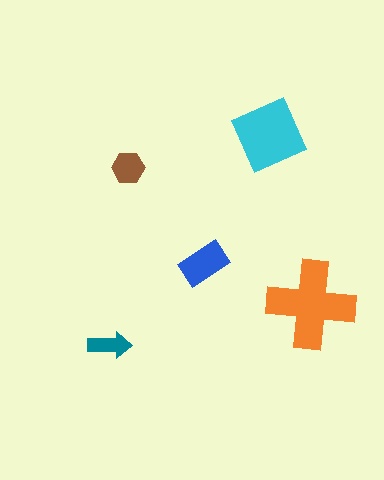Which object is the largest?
The orange cross.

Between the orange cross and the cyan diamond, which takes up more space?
The orange cross.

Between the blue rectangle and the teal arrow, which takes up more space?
The blue rectangle.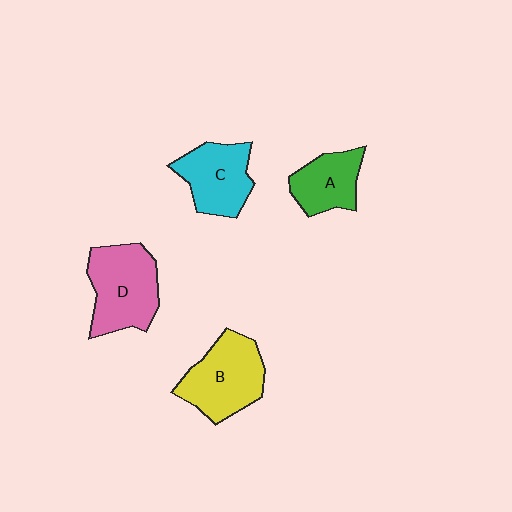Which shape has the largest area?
Shape D (pink).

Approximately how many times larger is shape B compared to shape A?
Approximately 1.5 times.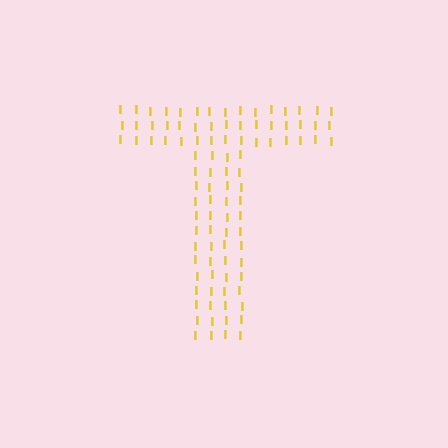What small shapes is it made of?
It is made of small letter I's.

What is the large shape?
The large shape is the letter T.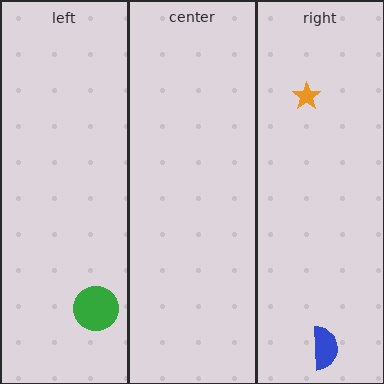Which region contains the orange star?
The right region.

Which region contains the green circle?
The left region.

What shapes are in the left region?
The green circle.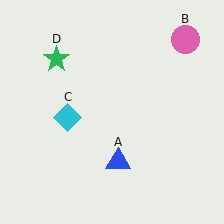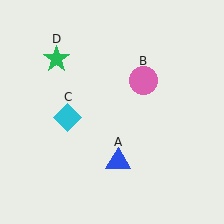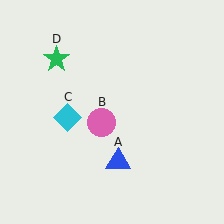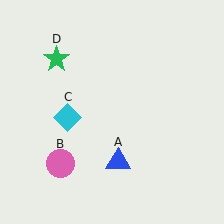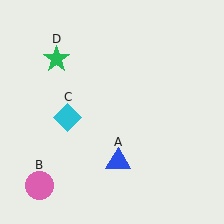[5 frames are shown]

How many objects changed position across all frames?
1 object changed position: pink circle (object B).